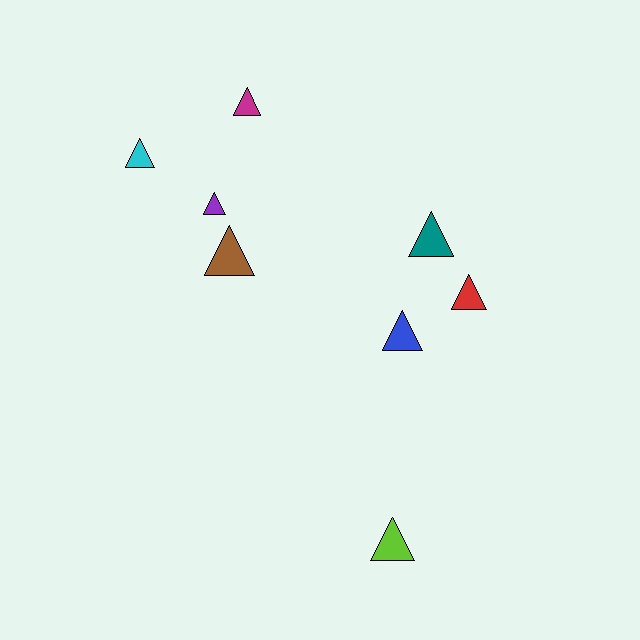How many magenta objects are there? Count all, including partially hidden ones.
There is 1 magenta object.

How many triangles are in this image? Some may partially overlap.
There are 8 triangles.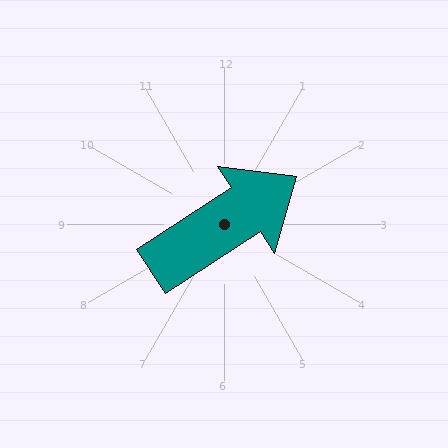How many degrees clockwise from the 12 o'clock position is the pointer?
Approximately 57 degrees.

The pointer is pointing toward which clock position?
Roughly 2 o'clock.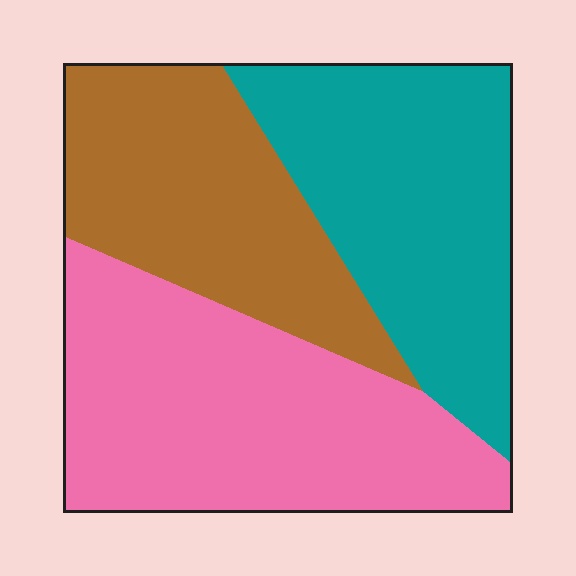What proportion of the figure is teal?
Teal covers 33% of the figure.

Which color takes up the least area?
Brown, at roughly 30%.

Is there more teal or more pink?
Pink.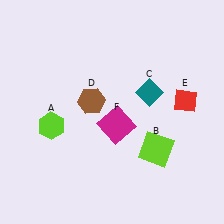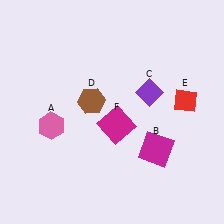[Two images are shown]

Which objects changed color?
A changed from lime to pink. B changed from lime to magenta. C changed from teal to purple.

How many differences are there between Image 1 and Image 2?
There are 3 differences between the two images.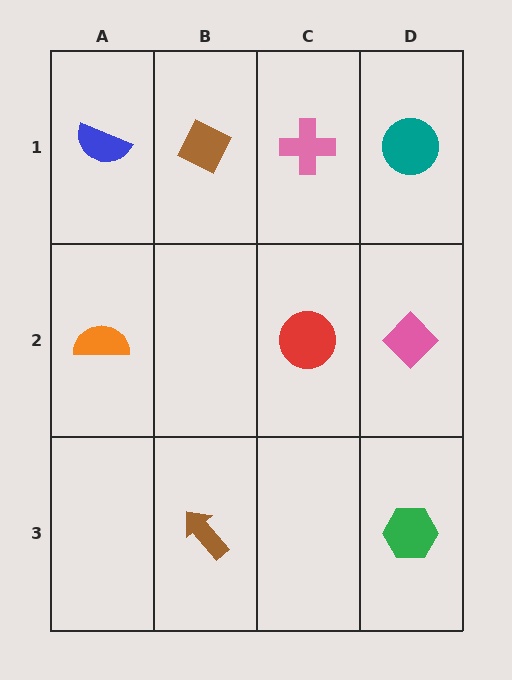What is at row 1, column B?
A brown diamond.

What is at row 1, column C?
A pink cross.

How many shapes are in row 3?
2 shapes.